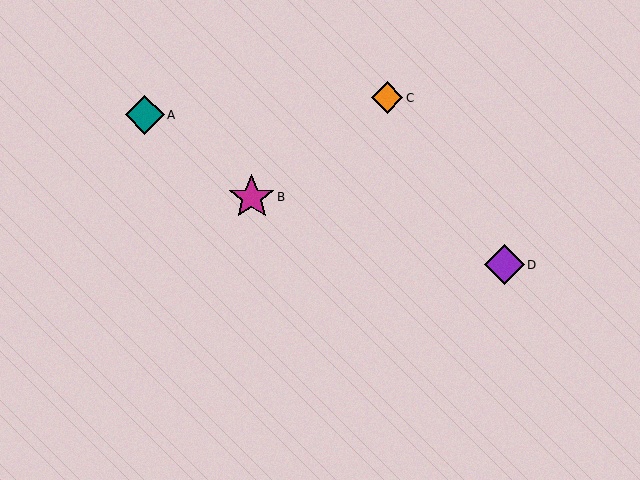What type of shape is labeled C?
Shape C is an orange diamond.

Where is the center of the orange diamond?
The center of the orange diamond is at (387, 98).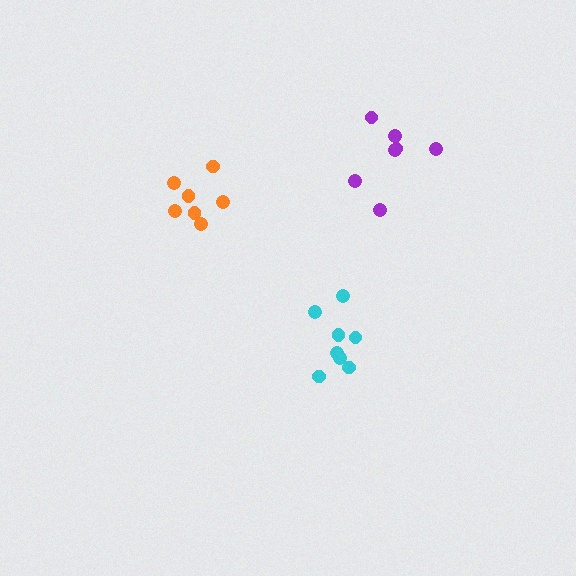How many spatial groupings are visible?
There are 3 spatial groupings.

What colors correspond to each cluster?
The clusters are colored: orange, cyan, purple.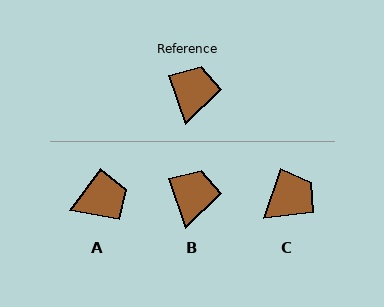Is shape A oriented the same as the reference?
No, it is off by about 55 degrees.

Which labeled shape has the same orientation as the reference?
B.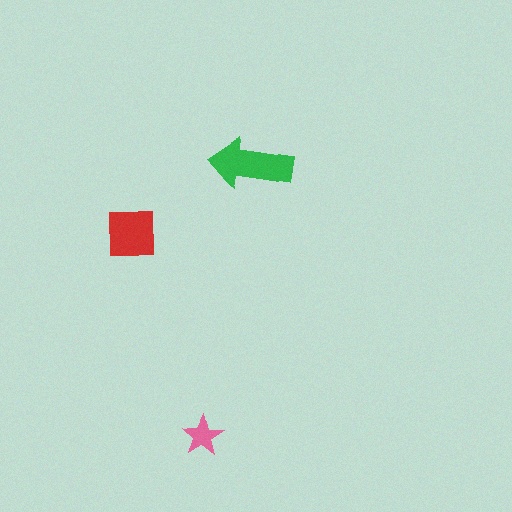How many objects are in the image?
There are 3 objects in the image.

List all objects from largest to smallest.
The green arrow, the red square, the pink star.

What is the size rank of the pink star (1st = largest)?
3rd.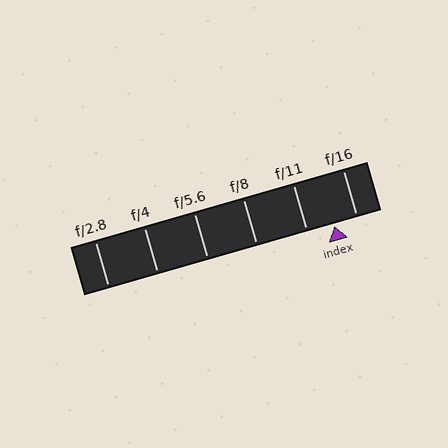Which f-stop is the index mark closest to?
The index mark is closest to f/16.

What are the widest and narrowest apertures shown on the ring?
The widest aperture shown is f/2.8 and the narrowest is f/16.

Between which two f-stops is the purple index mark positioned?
The index mark is between f/11 and f/16.